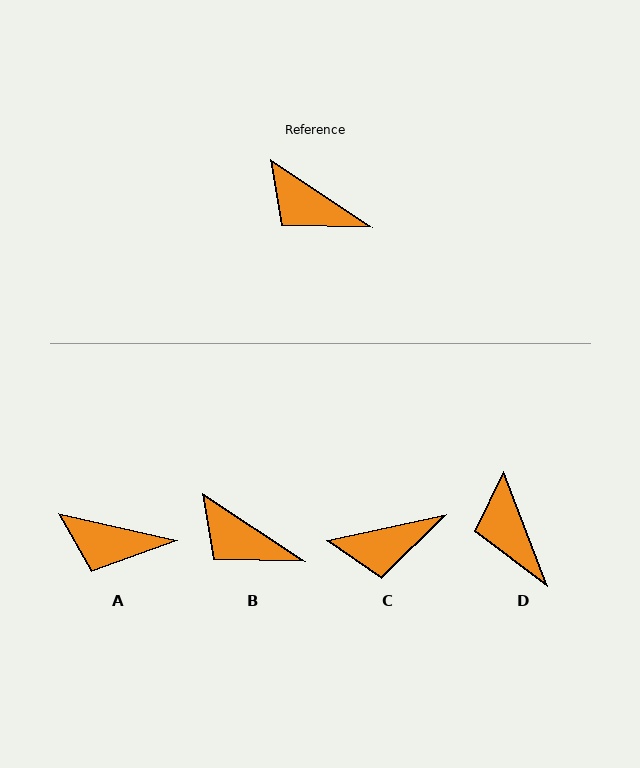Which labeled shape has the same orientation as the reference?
B.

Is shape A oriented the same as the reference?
No, it is off by about 21 degrees.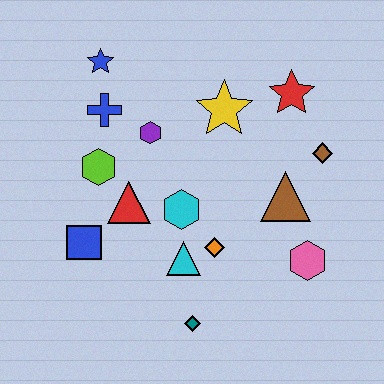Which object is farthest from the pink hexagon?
The blue star is farthest from the pink hexagon.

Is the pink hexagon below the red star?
Yes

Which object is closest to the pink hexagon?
The brown triangle is closest to the pink hexagon.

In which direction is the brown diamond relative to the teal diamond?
The brown diamond is above the teal diamond.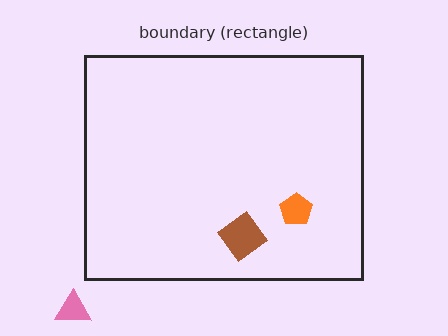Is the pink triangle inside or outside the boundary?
Outside.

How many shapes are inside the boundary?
2 inside, 1 outside.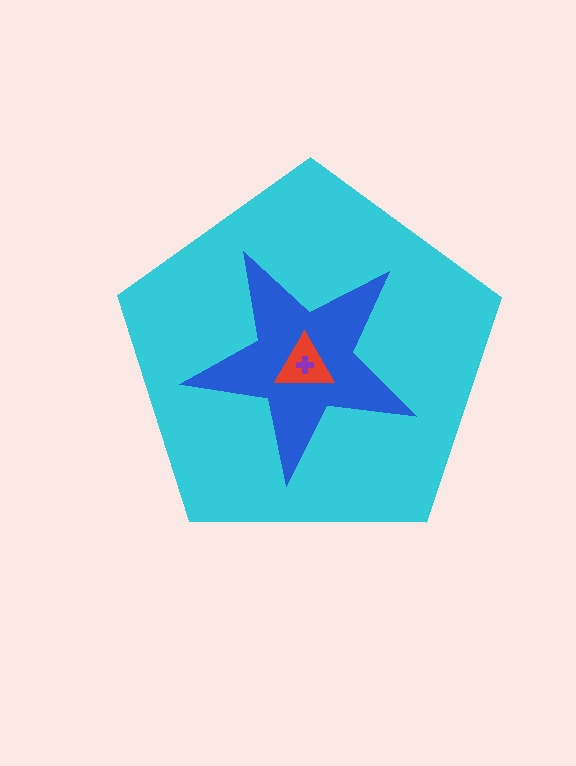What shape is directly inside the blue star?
The red triangle.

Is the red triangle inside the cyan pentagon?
Yes.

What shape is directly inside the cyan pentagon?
The blue star.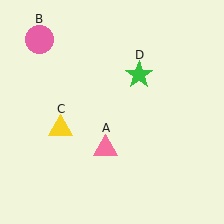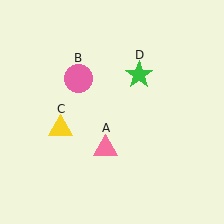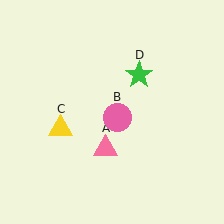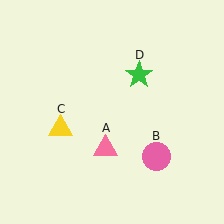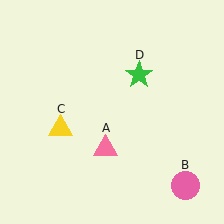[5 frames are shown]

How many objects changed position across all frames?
1 object changed position: pink circle (object B).